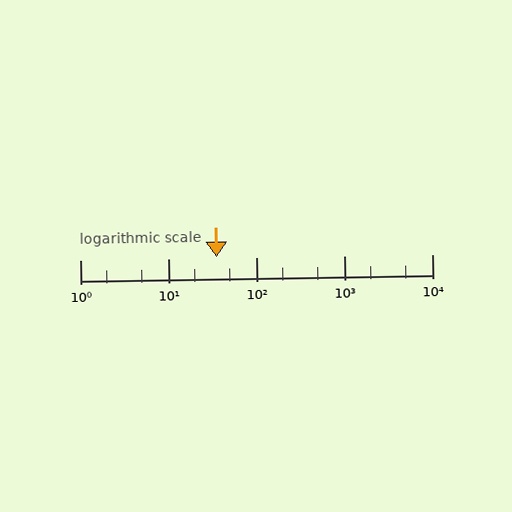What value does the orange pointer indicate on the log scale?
The pointer indicates approximately 36.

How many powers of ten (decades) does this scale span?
The scale spans 4 decades, from 1 to 10000.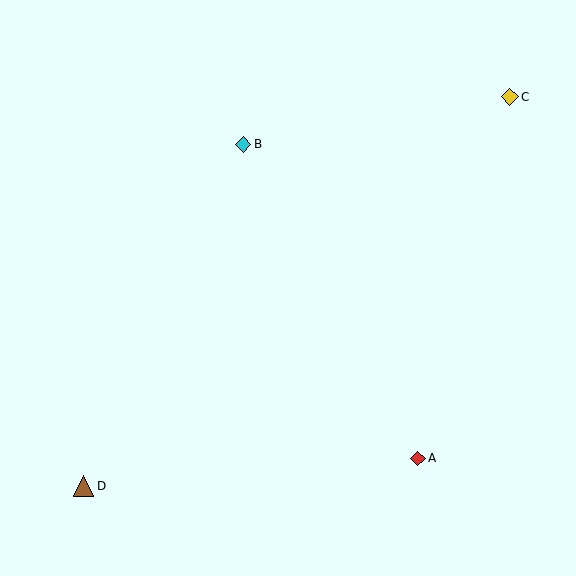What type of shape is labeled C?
Shape C is a yellow diamond.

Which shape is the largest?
The brown triangle (labeled D) is the largest.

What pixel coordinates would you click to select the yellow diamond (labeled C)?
Click at (510, 97) to select the yellow diamond C.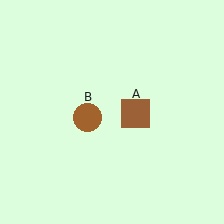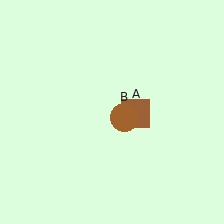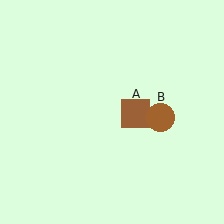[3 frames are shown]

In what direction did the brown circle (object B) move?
The brown circle (object B) moved right.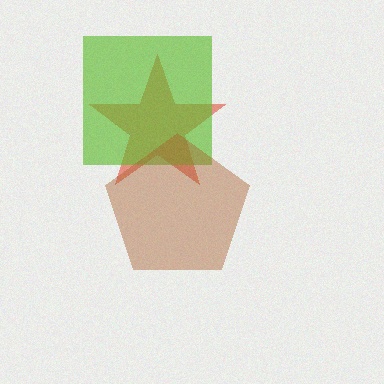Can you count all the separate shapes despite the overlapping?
Yes, there are 3 separate shapes.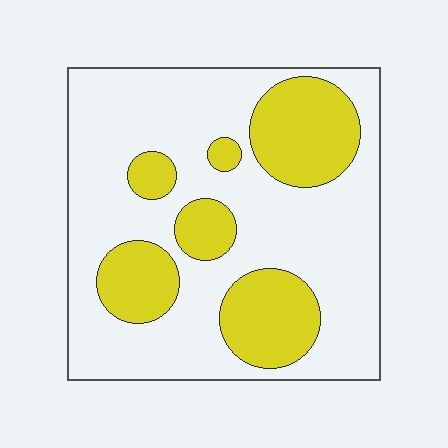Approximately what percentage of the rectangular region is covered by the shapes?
Approximately 30%.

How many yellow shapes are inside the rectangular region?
6.